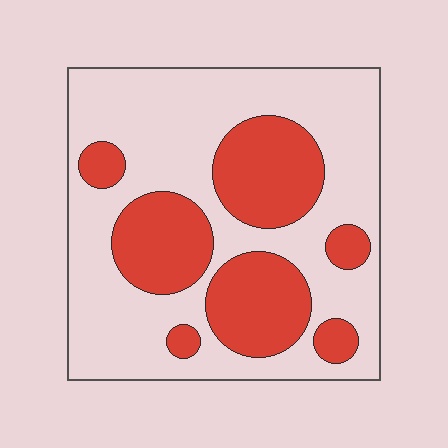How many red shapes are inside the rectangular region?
7.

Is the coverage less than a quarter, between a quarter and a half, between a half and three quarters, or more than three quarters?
Between a quarter and a half.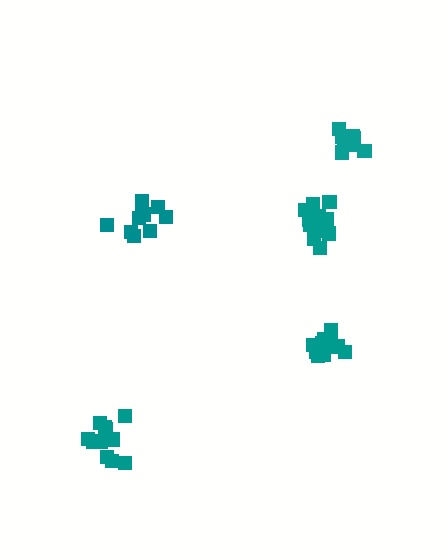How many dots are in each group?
Group 1: 12 dots, Group 2: 10 dots, Group 3: 13 dots, Group 4: 11 dots, Group 5: 10 dots (56 total).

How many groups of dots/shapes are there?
There are 5 groups.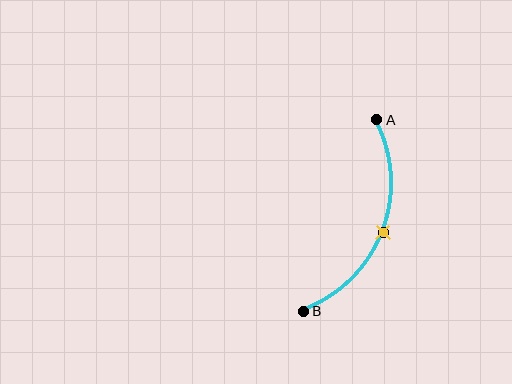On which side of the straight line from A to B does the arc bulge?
The arc bulges to the right of the straight line connecting A and B.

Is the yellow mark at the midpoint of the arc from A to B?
Yes. The yellow mark lies on the arc at equal arc-length from both A and B — it is the arc midpoint.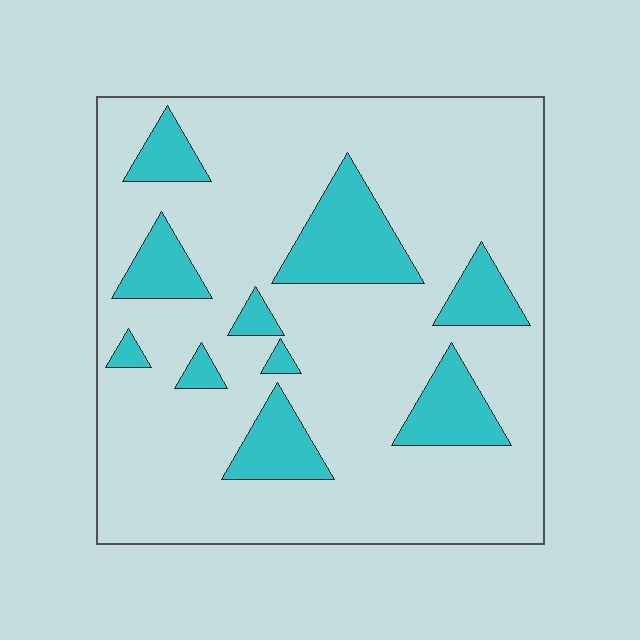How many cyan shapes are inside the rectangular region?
10.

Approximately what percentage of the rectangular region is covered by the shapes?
Approximately 20%.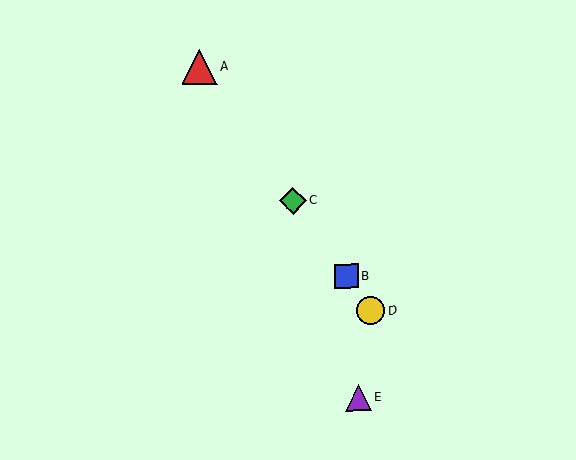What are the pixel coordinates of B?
Object B is at (346, 277).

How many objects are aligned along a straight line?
4 objects (A, B, C, D) are aligned along a straight line.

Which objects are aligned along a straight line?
Objects A, B, C, D are aligned along a straight line.